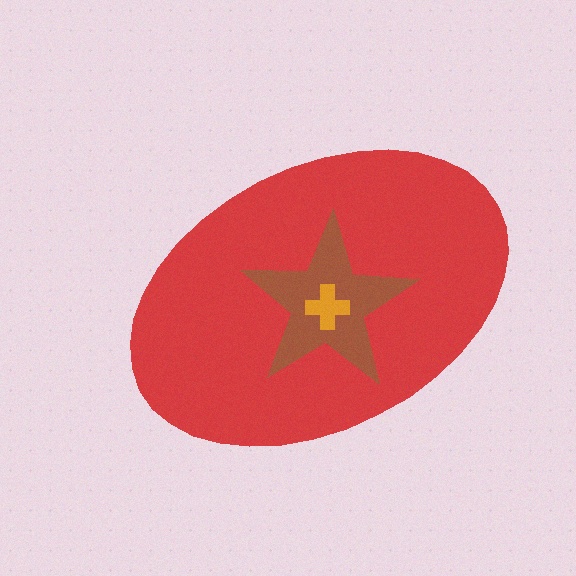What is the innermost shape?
The orange cross.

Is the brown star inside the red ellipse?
Yes.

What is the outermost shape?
The red ellipse.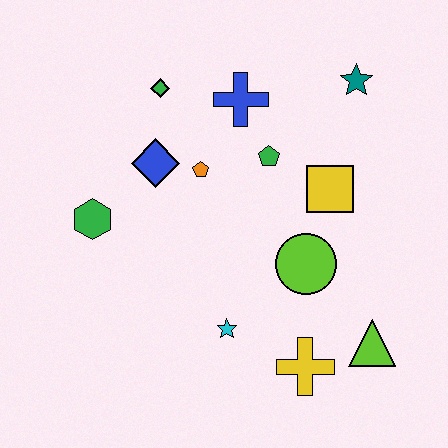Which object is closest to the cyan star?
The yellow cross is closest to the cyan star.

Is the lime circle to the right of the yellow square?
No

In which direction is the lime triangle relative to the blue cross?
The lime triangle is below the blue cross.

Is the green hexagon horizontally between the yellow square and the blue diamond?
No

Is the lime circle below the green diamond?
Yes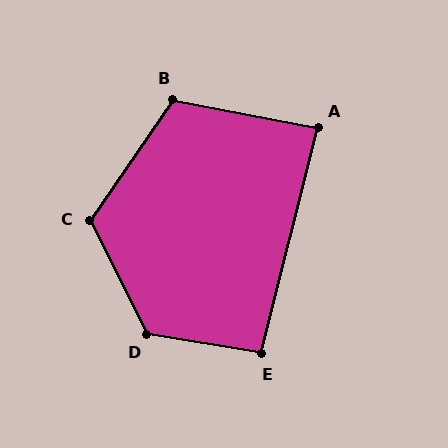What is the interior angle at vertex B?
Approximately 114 degrees (obtuse).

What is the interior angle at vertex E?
Approximately 95 degrees (approximately right).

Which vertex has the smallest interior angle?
A, at approximately 87 degrees.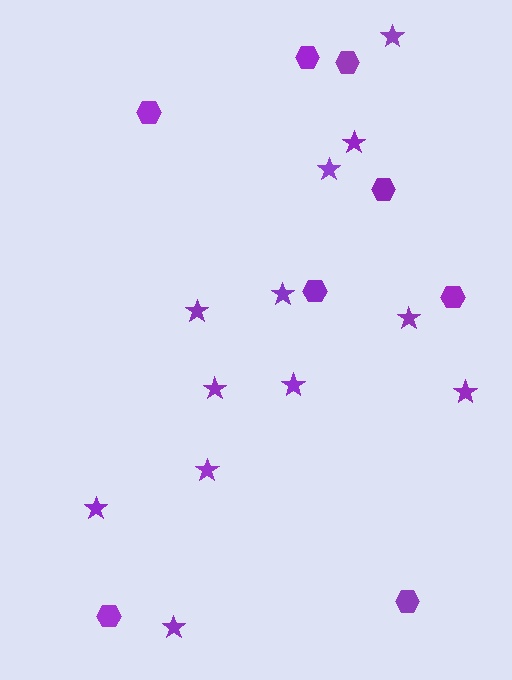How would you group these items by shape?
There are 2 groups: one group of hexagons (8) and one group of stars (12).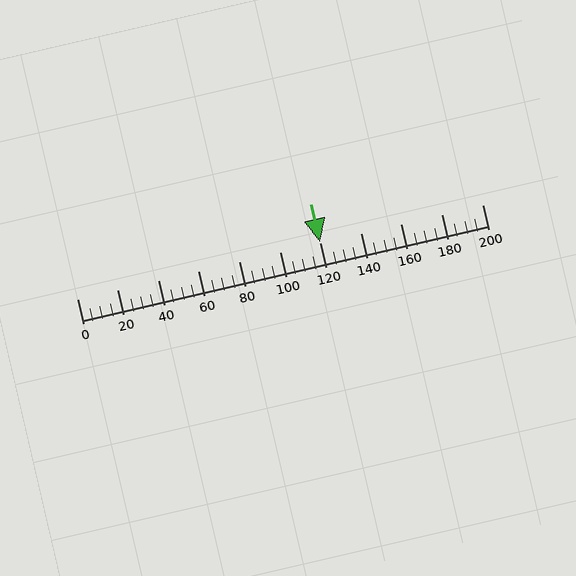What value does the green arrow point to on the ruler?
The green arrow points to approximately 120.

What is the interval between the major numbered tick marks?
The major tick marks are spaced 20 units apart.